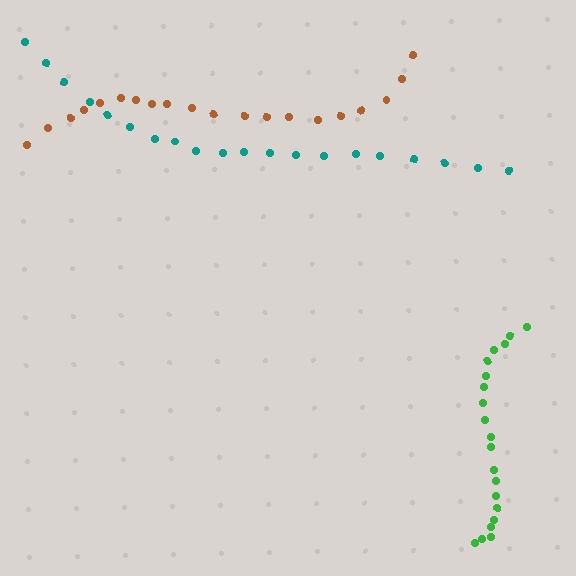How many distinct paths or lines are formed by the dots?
There are 3 distinct paths.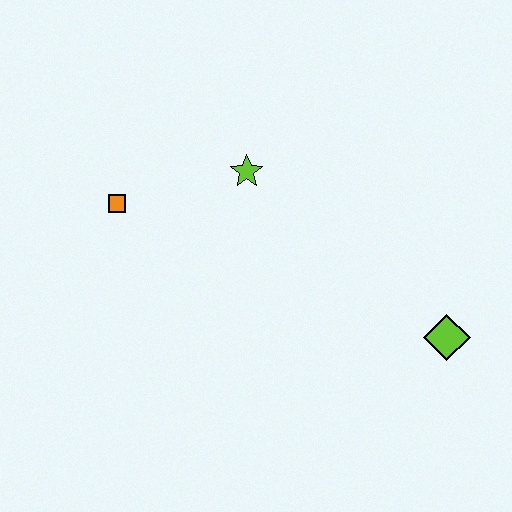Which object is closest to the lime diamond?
The lime star is closest to the lime diamond.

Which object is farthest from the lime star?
The lime diamond is farthest from the lime star.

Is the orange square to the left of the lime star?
Yes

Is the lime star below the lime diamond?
No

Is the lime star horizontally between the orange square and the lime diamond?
Yes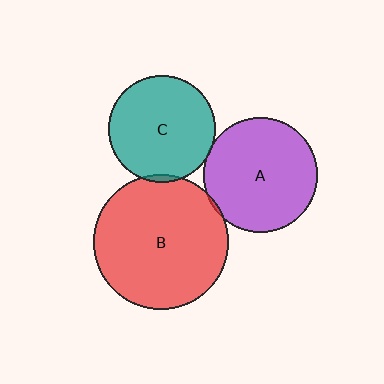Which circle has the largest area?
Circle B (red).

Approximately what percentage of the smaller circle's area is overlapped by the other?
Approximately 5%.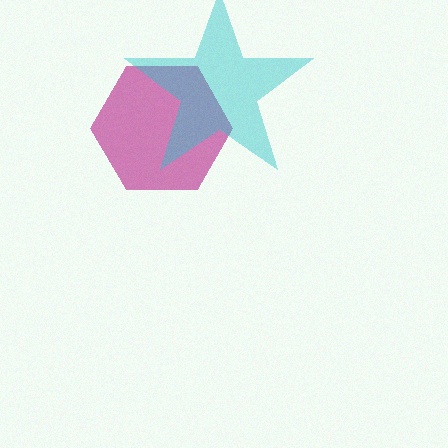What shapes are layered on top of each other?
The layered shapes are: a magenta hexagon, a cyan star.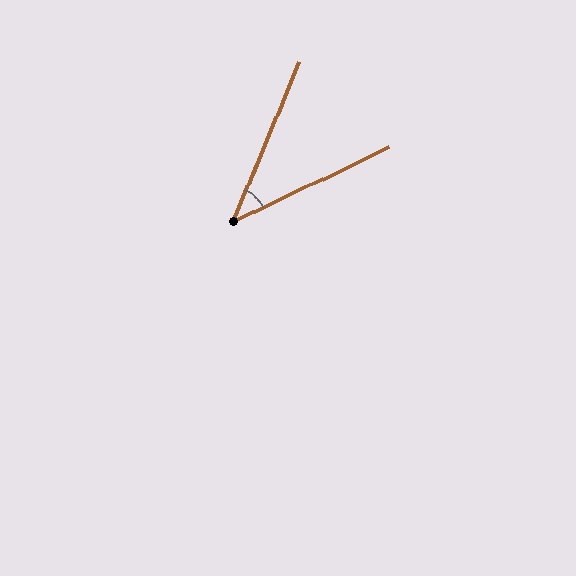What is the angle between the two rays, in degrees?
Approximately 42 degrees.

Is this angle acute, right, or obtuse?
It is acute.